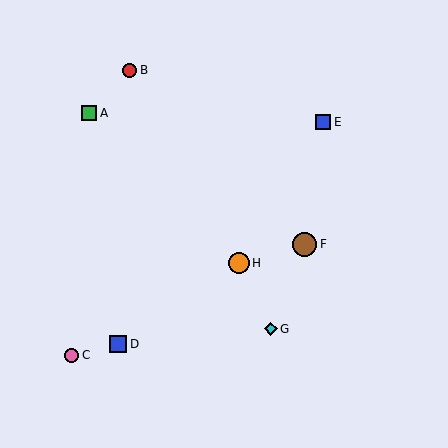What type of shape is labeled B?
Shape B is a red circle.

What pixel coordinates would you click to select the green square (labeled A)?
Click at (89, 113) to select the green square A.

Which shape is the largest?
The brown circle (labeled F) is the largest.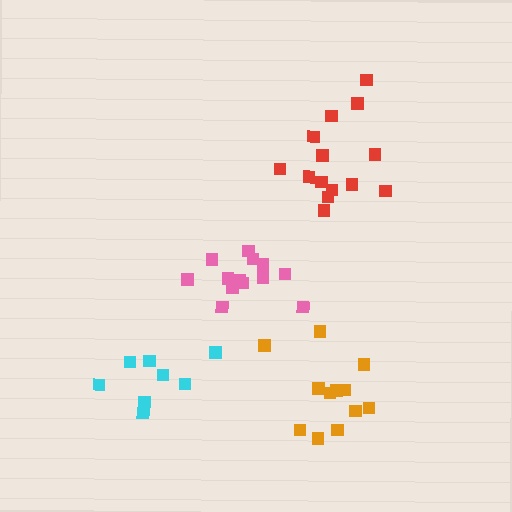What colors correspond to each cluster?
The clusters are colored: cyan, red, orange, pink.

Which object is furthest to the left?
The cyan cluster is leftmost.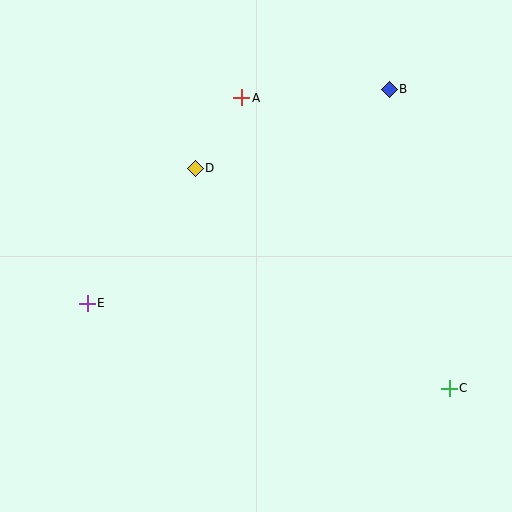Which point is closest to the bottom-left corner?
Point E is closest to the bottom-left corner.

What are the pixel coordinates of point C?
Point C is at (449, 388).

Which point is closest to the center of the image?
Point D at (195, 168) is closest to the center.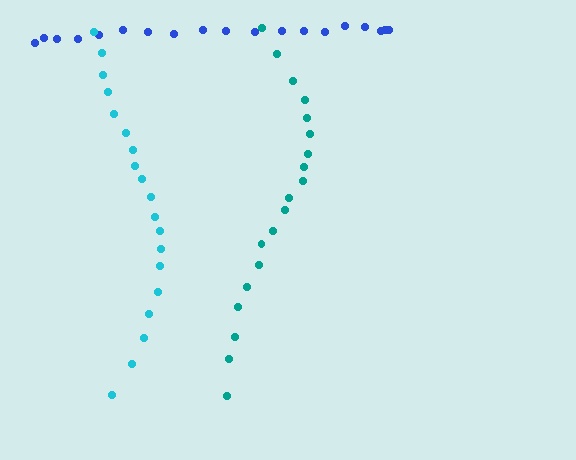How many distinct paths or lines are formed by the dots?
There are 3 distinct paths.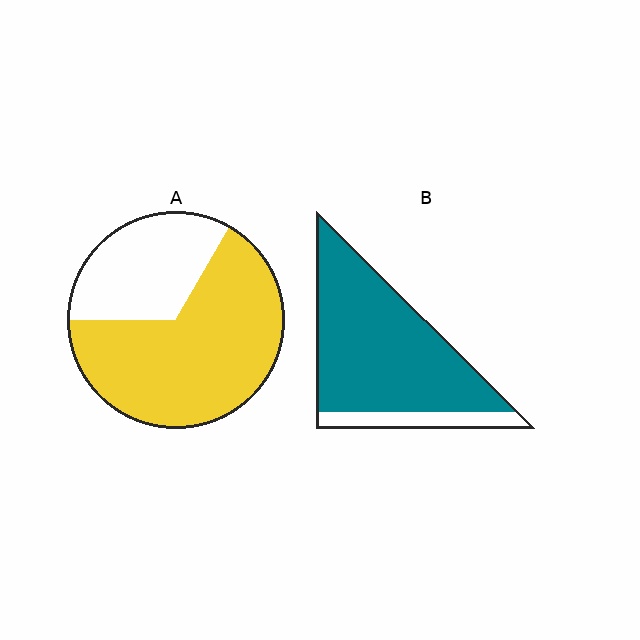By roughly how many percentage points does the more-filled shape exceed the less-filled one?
By roughly 20 percentage points (B over A).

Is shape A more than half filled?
Yes.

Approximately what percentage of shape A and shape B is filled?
A is approximately 65% and B is approximately 85%.